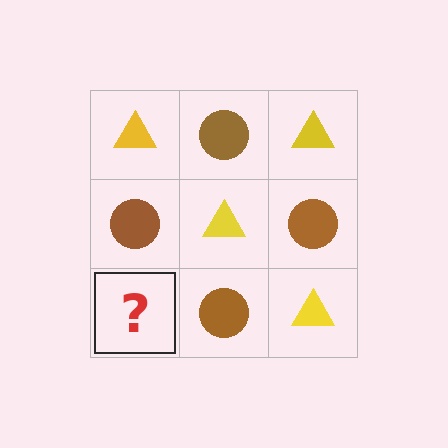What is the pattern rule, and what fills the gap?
The rule is that it alternates yellow triangle and brown circle in a checkerboard pattern. The gap should be filled with a yellow triangle.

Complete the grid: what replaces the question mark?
The question mark should be replaced with a yellow triangle.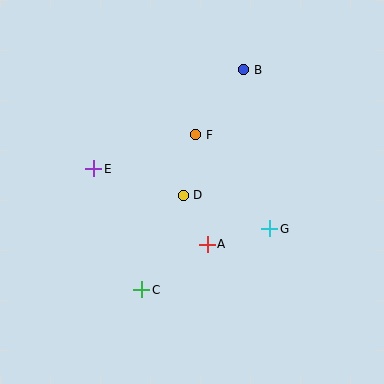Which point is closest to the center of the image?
Point D at (183, 195) is closest to the center.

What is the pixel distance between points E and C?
The distance between E and C is 130 pixels.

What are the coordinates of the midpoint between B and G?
The midpoint between B and G is at (257, 149).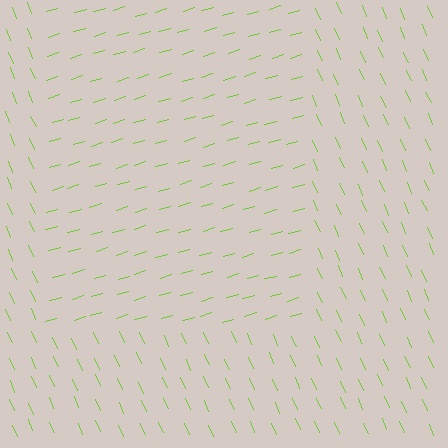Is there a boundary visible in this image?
Yes, there is a texture boundary formed by a change in line orientation.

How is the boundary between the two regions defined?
The boundary is defined purely by a change in line orientation (approximately 83 degrees difference). All lines are the same color and thickness.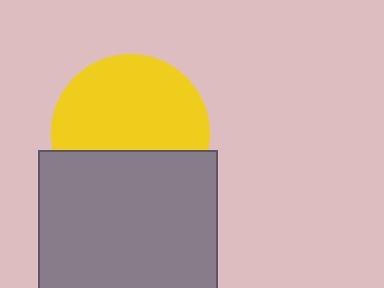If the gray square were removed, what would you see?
You would see the complete yellow circle.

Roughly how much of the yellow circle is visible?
About half of it is visible (roughly 63%).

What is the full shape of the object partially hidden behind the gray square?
The partially hidden object is a yellow circle.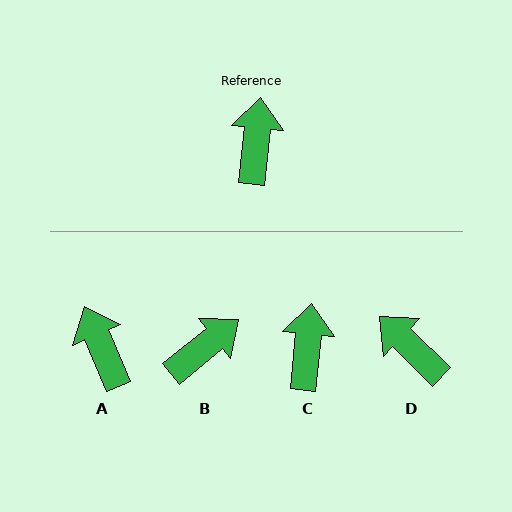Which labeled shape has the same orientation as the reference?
C.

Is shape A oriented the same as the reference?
No, it is off by about 30 degrees.